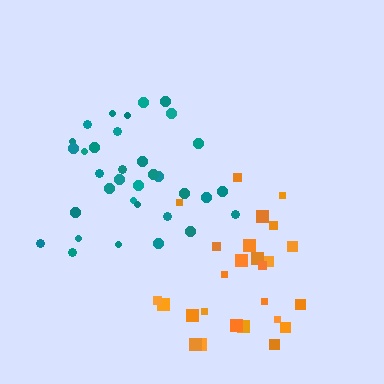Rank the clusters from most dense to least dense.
teal, orange.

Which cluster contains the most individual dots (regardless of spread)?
Teal (34).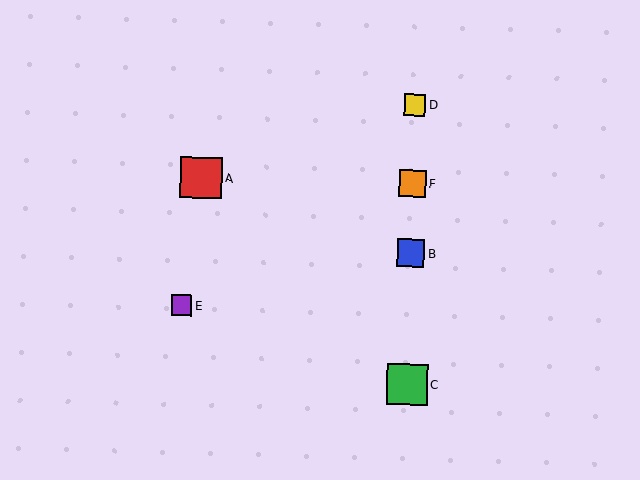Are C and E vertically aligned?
No, C is at x≈407 and E is at x≈182.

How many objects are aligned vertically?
4 objects (B, C, D, F) are aligned vertically.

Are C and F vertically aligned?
Yes, both are at x≈407.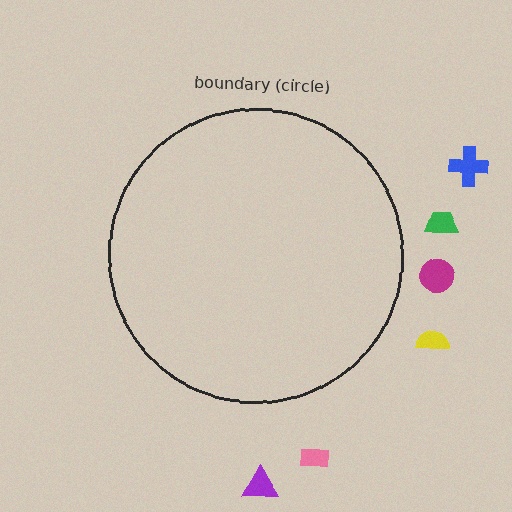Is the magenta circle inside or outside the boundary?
Outside.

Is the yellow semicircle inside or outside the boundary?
Outside.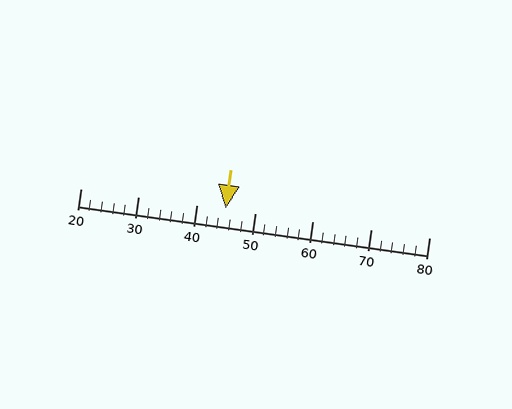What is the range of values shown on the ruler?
The ruler shows values from 20 to 80.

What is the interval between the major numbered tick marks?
The major tick marks are spaced 10 units apart.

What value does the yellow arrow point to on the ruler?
The yellow arrow points to approximately 45.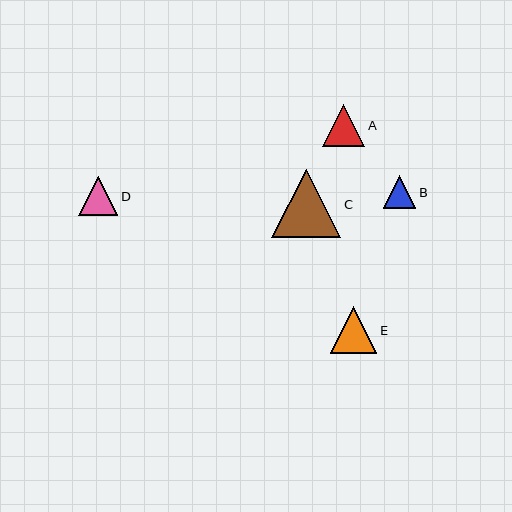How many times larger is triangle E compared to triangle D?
Triangle E is approximately 1.2 times the size of triangle D.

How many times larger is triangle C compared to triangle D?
Triangle C is approximately 1.8 times the size of triangle D.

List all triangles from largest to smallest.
From largest to smallest: C, E, A, D, B.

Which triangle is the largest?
Triangle C is the largest with a size of approximately 69 pixels.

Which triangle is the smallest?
Triangle B is the smallest with a size of approximately 33 pixels.